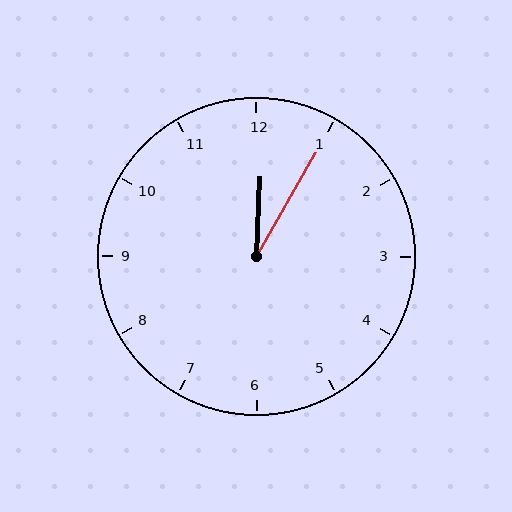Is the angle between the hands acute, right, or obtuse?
It is acute.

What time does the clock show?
12:05.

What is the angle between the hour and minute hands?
Approximately 28 degrees.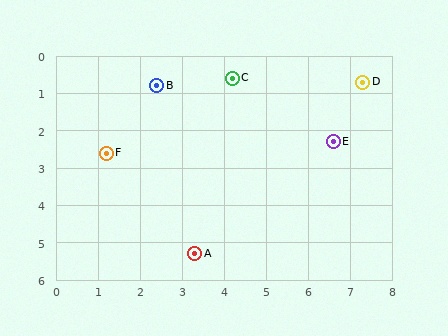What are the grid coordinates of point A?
Point A is at approximately (3.3, 5.3).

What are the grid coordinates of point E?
Point E is at approximately (6.6, 2.3).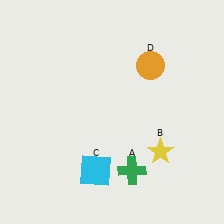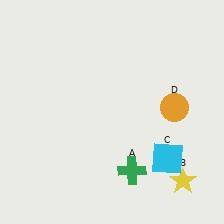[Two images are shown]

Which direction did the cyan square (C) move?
The cyan square (C) moved right.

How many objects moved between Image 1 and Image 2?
3 objects moved between the two images.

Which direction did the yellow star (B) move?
The yellow star (B) moved down.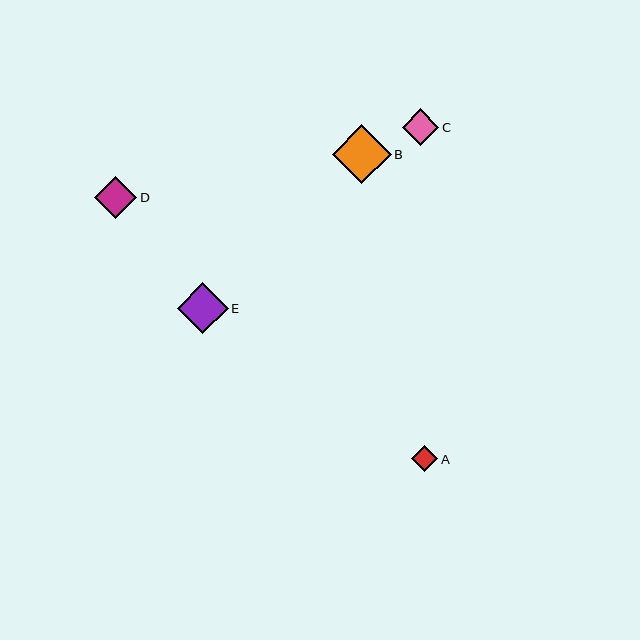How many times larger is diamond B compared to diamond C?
Diamond B is approximately 1.6 times the size of diamond C.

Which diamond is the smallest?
Diamond A is the smallest with a size of approximately 26 pixels.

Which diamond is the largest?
Diamond B is the largest with a size of approximately 59 pixels.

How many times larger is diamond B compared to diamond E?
Diamond B is approximately 1.2 times the size of diamond E.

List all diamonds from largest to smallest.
From largest to smallest: B, E, D, C, A.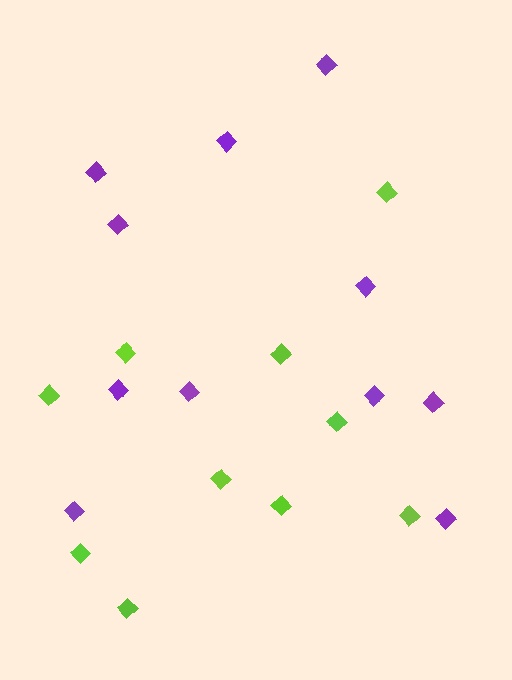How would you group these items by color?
There are 2 groups: one group of lime diamonds (10) and one group of purple diamonds (11).